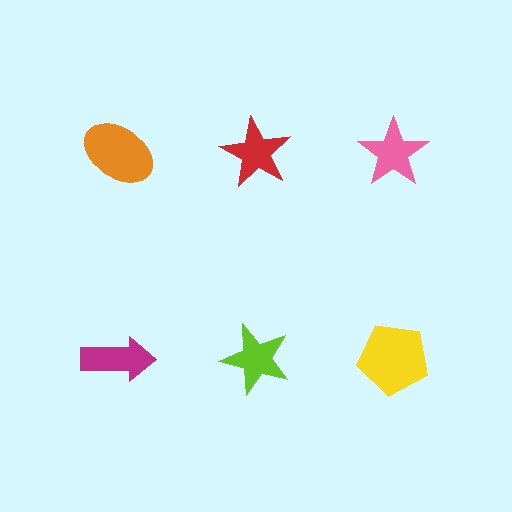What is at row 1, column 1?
An orange ellipse.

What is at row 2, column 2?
A lime star.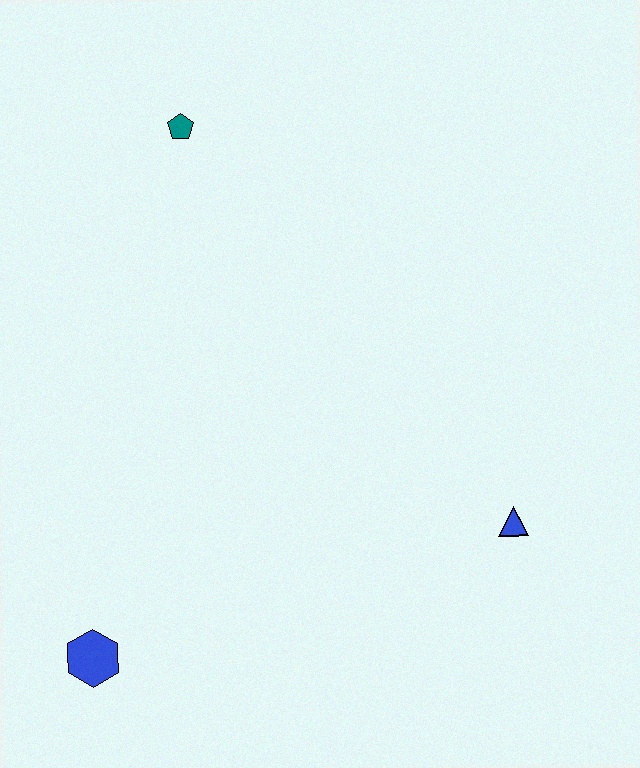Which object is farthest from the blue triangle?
The teal pentagon is farthest from the blue triangle.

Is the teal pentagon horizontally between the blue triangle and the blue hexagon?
Yes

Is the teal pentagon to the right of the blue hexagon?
Yes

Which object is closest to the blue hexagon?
The blue triangle is closest to the blue hexagon.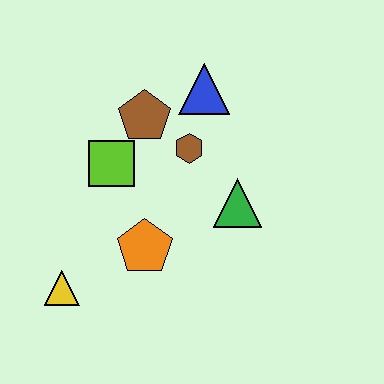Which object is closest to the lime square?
The brown pentagon is closest to the lime square.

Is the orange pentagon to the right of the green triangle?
No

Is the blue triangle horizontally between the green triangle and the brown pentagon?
Yes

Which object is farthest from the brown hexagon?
The yellow triangle is farthest from the brown hexagon.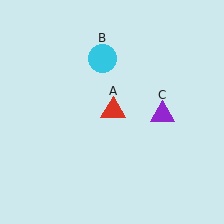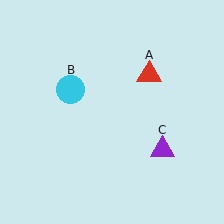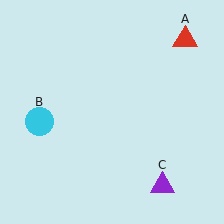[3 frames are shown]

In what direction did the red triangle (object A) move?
The red triangle (object A) moved up and to the right.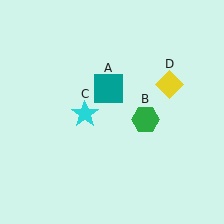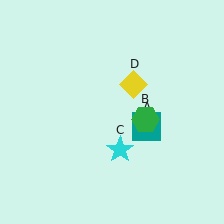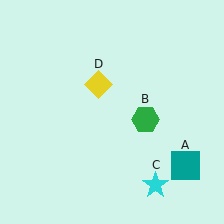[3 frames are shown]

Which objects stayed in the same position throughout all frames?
Green hexagon (object B) remained stationary.